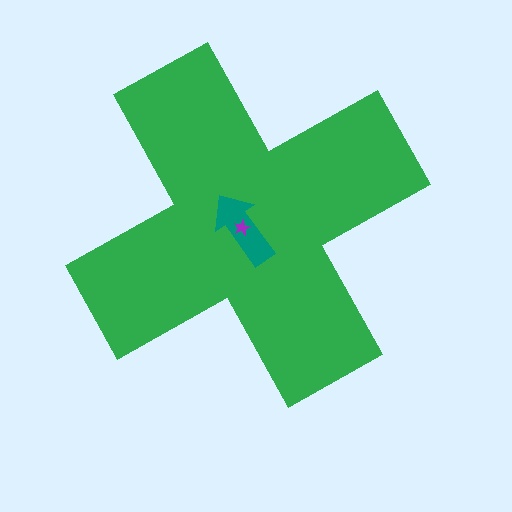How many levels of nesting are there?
3.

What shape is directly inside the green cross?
The teal arrow.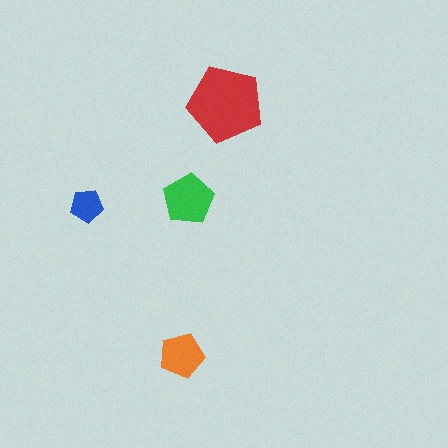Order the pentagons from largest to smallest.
the red one, the green one, the orange one, the blue one.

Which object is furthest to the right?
The red pentagon is rightmost.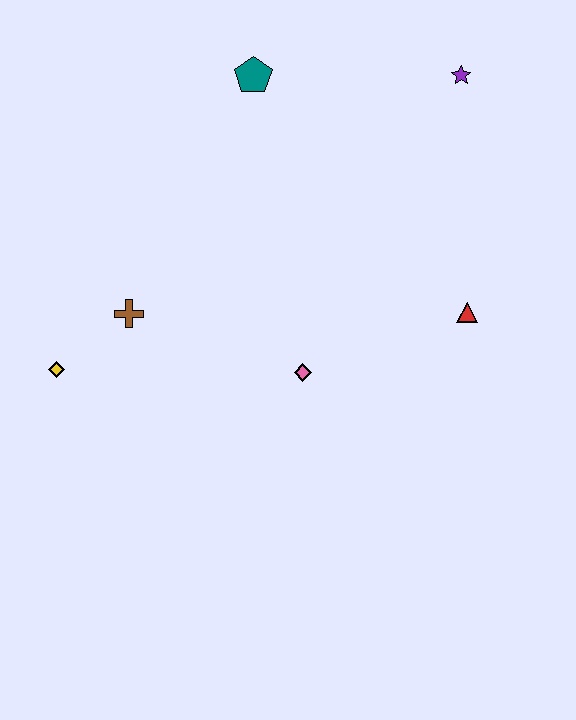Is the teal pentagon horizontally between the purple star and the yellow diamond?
Yes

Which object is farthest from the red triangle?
The yellow diamond is farthest from the red triangle.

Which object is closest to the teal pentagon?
The purple star is closest to the teal pentagon.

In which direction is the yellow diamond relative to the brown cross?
The yellow diamond is to the left of the brown cross.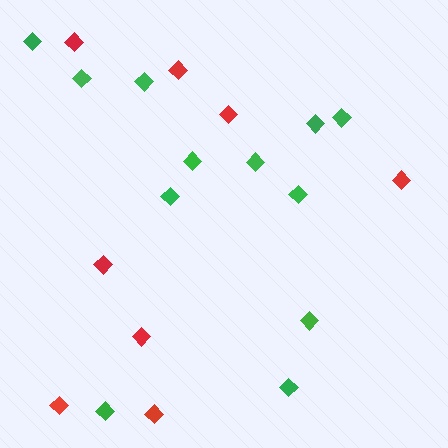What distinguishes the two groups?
There are 2 groups: one group of green diamonds (12) and one group of red diamonds (8).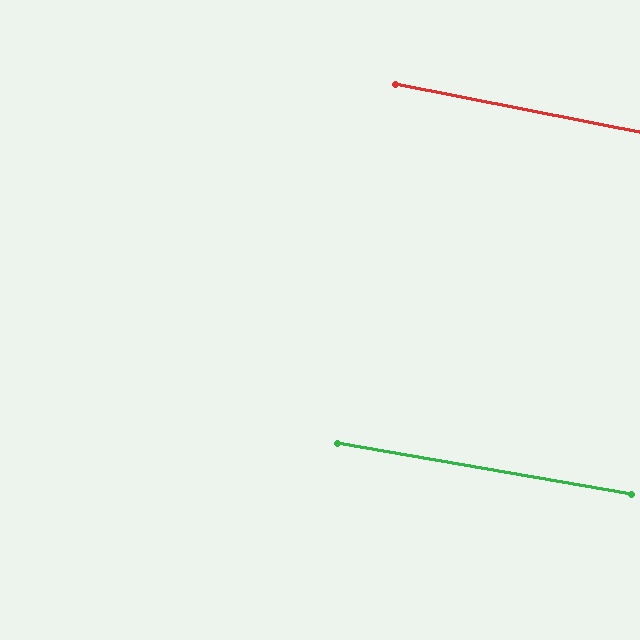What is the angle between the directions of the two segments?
Approximately 1 degree.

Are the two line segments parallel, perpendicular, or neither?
Parallel — their directions differ by only 1.3°.